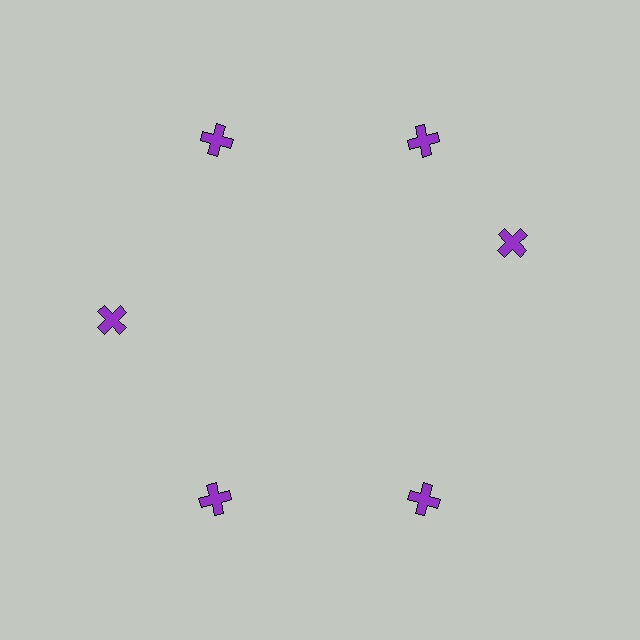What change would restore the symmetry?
The symmetry would be restored by rotating it back into even spacing with its neighbors so that all 6 crosses sit at equal angles and equal distance from the center.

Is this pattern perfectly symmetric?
No. The 6 purple crosses are arranged in a ring, but one element near the 3 o'clock position is rotated out of alignment along the ring, breaking the 6-fold rotational symmetry.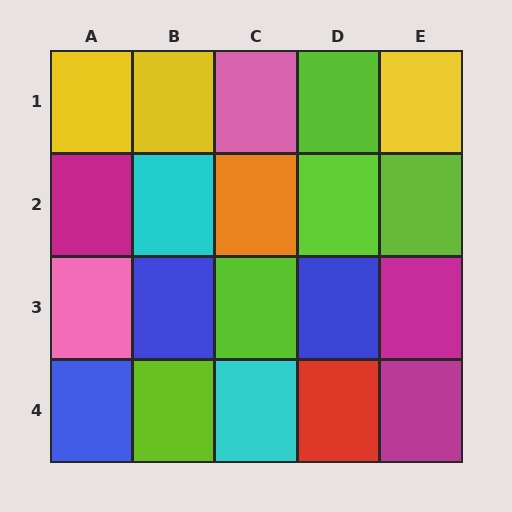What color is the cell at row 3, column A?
Pink.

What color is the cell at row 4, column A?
Blue.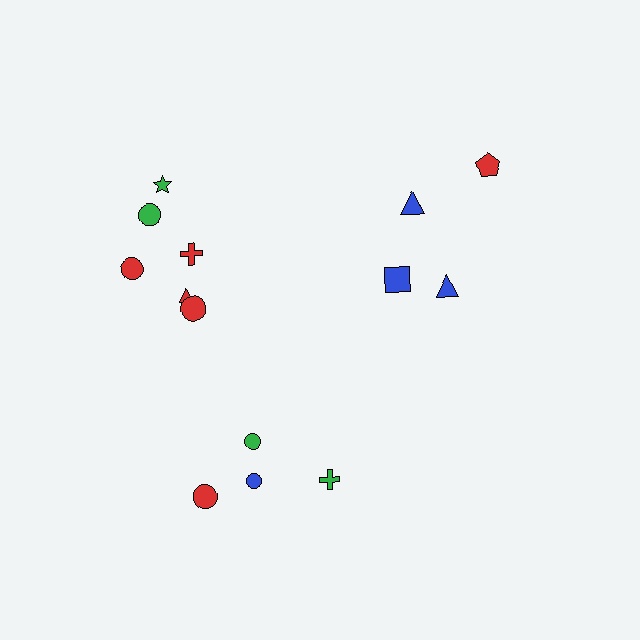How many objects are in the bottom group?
There are 4 objects.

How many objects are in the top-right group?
There are 4 objects.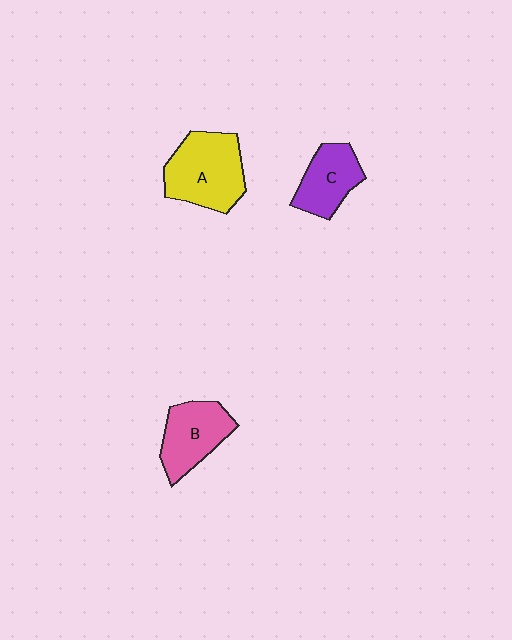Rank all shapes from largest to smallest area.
From largest to smallest: A (yellow), B (pink), C (purple).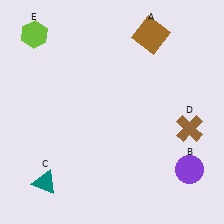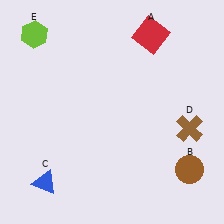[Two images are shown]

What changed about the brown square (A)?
In Image 1, A is brown. In Image 2, it changed to red.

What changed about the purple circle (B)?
In Image 1, B is purple. In Image 2, it changed to brown.